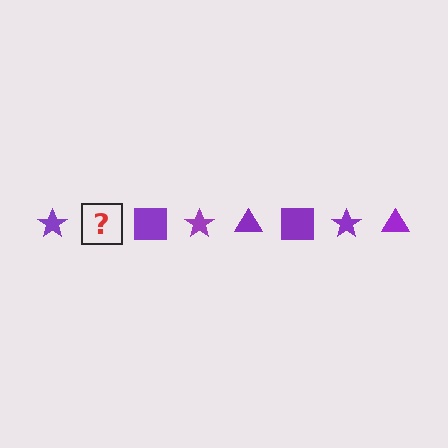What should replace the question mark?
The question mark should be replaced with a purple triangle.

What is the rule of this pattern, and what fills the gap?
The rule is that the pattern cycles through star, triangle, square shapes in purple. The gap should be filled with a purple triangle.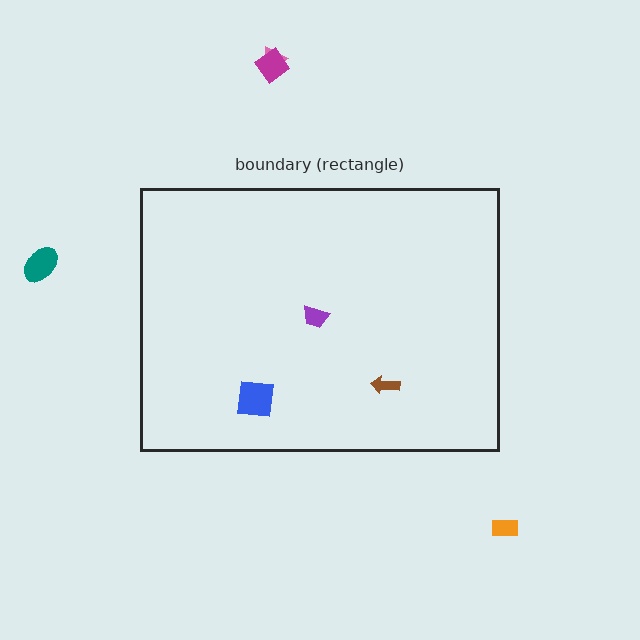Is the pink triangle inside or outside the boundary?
Outside.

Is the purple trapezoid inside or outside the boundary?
Inside.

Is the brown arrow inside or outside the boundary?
Inside.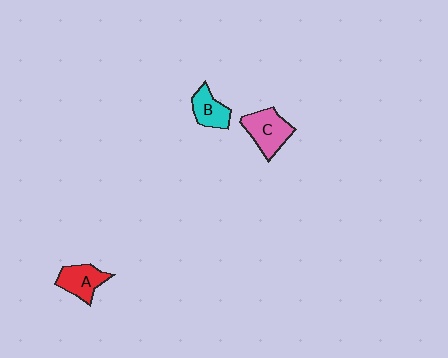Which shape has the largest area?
Shape C (pink).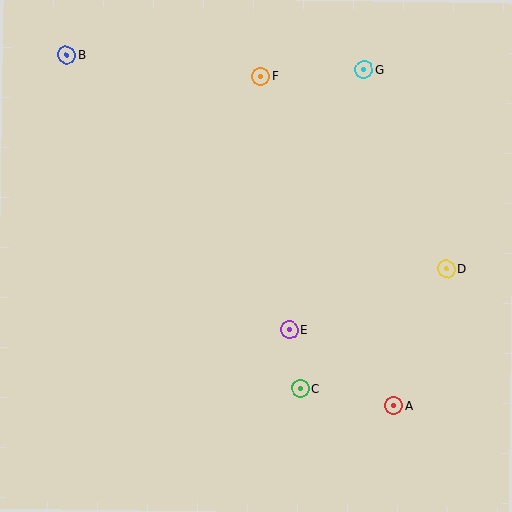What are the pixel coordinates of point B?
Point B is at (67, 55).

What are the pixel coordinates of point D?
Point D is at (446, 269).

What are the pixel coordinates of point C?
Point C is at (300, 389).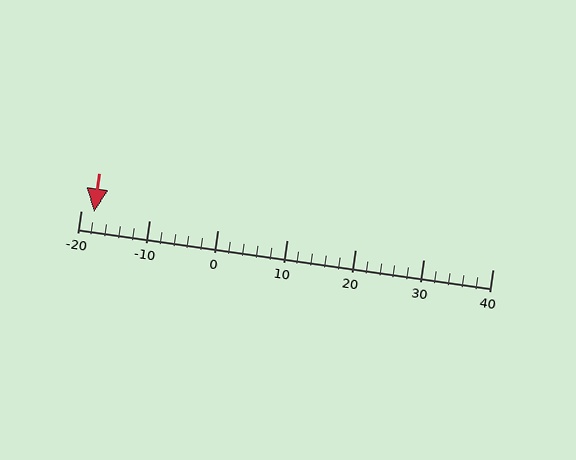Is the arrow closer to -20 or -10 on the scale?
The arrow is closer to -20.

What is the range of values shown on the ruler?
The ruler shows values from -20 to 40.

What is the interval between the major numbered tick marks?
The major tick marks are spaced 10 units apart.